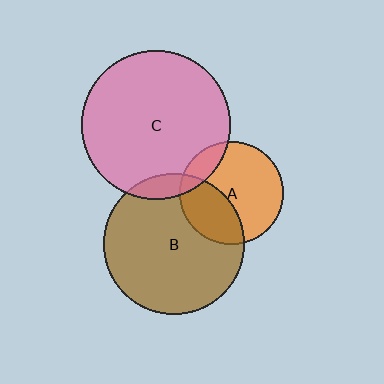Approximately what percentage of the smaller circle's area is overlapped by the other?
Approximately 10%.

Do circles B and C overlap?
Yes.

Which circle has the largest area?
Circle C (pink).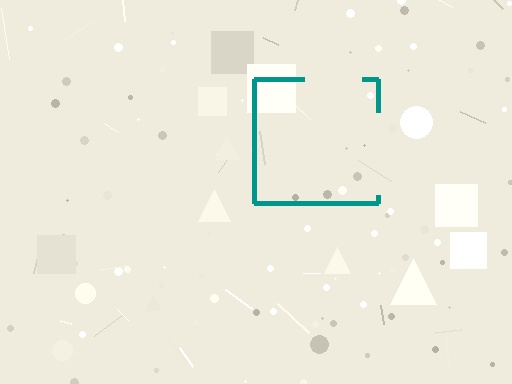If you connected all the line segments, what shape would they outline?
They would outline a square.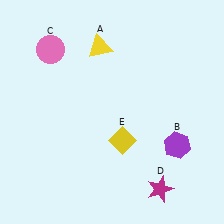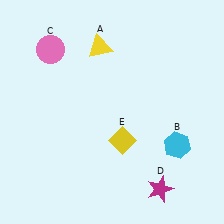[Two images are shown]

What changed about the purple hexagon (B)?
In Image 1, B is purple. In Image 2, it changed to cyan.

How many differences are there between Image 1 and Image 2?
There is 1 difference between the two images.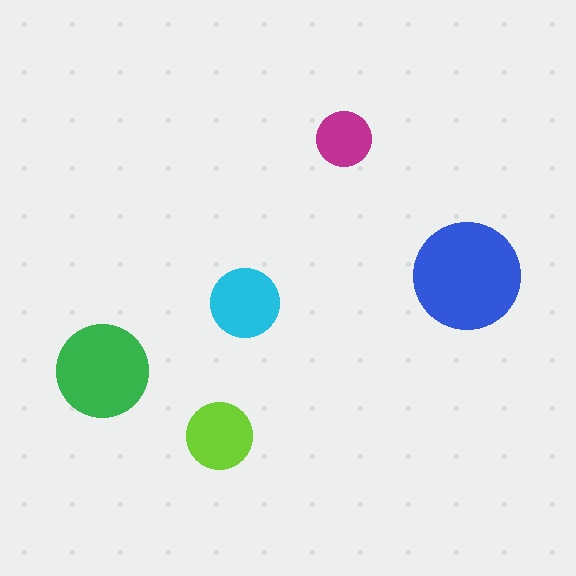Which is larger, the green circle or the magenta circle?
The green one.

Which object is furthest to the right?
The blue circle is rightmost.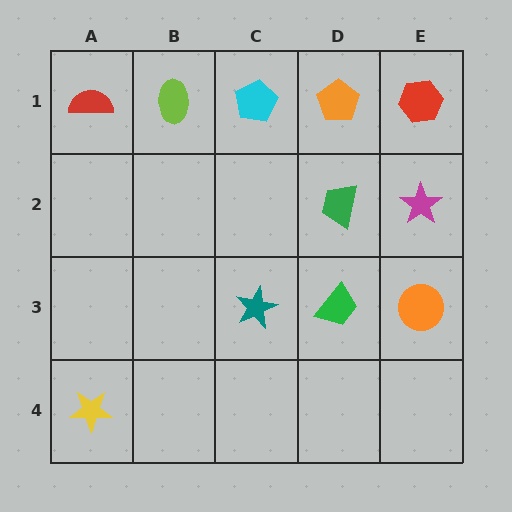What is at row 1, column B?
A lime ellipse.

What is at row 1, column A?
A red semicircle.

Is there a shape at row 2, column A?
No, that cell is empty.